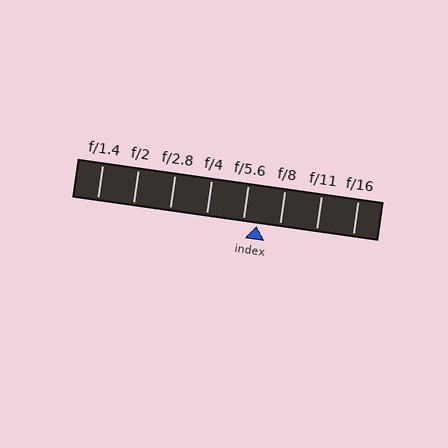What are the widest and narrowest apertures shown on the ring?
The widest aperture shown is f/1.4 and the narrowest is f/16.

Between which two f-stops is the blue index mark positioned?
The index mark is between f/5.6 and f/8.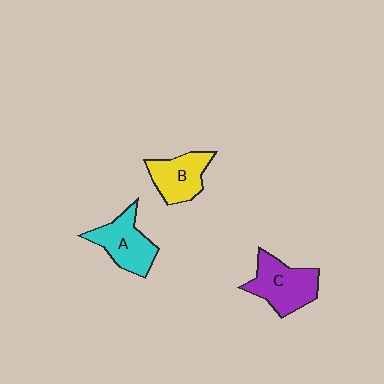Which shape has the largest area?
Shape C (purple).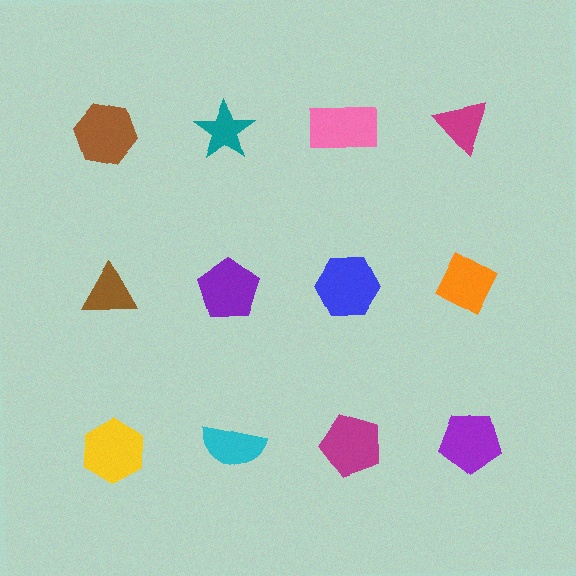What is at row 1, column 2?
A teal star.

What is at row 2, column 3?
A blue hexagon.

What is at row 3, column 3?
A magenta pentagon.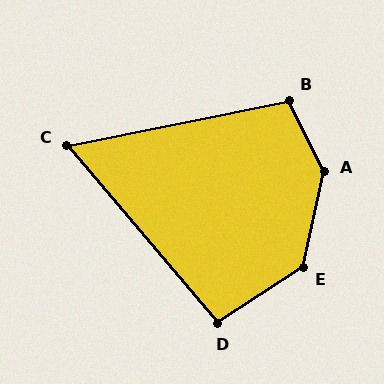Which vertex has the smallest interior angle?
C, at approximately 61 degrees.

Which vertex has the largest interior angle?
A, at approximately 141 degrees.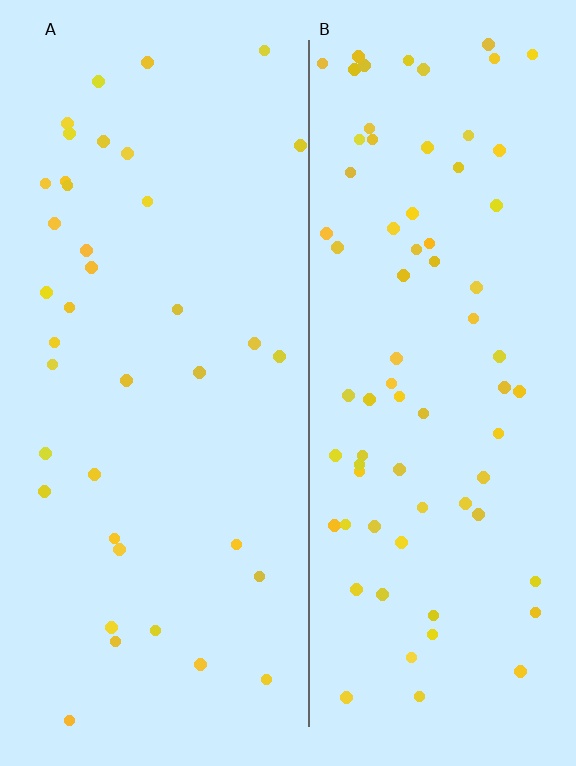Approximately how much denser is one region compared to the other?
Approximately 2.0× — region B over region A.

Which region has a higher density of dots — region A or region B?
B (the right).